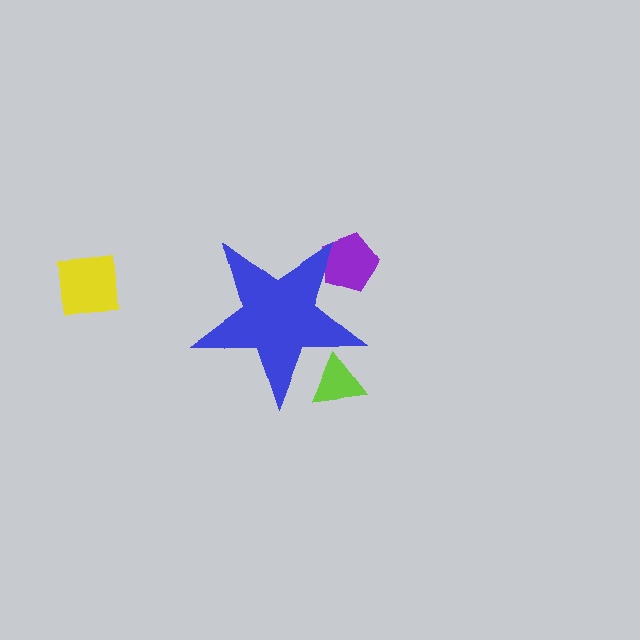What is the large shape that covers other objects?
A blue star.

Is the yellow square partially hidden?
No, the yellow square is fully visible.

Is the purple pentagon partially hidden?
Yes, the purple pentagon is partially hidden behind the blue star.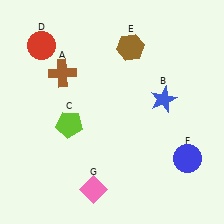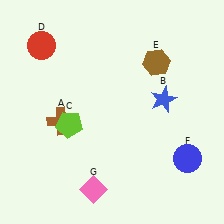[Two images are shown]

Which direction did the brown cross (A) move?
The brown cross (A) moved down.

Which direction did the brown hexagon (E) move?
The brown hexagon (E) moved right.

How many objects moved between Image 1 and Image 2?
2 objects moved between the two images.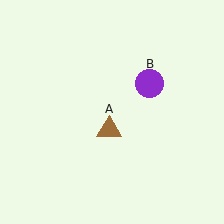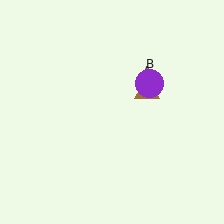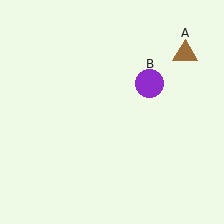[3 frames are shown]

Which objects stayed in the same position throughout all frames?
Purple circle (object B) remained stationary.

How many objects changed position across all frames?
1 object changed position: brown triangle (object A).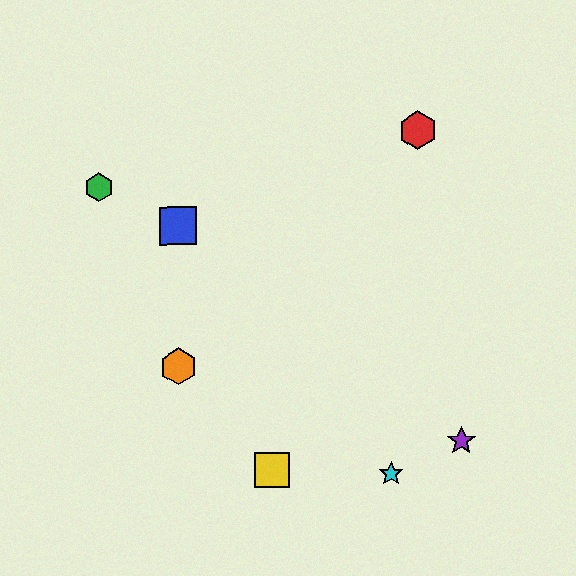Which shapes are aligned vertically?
The blue square, the orange hexagon are aligned vertically.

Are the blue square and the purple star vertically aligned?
No, the blue square is at x≈178 and the purple star is at x≈461.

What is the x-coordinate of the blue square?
The blue square is at x≈178.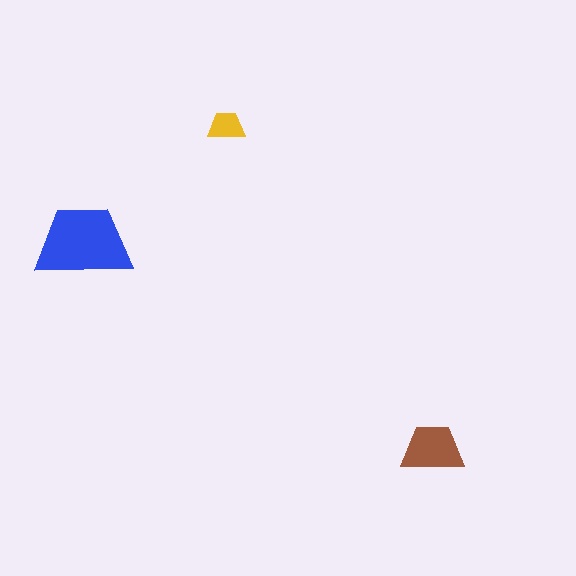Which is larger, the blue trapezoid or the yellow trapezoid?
The blue one.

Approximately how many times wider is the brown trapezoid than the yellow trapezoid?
About 1.5 times wider.